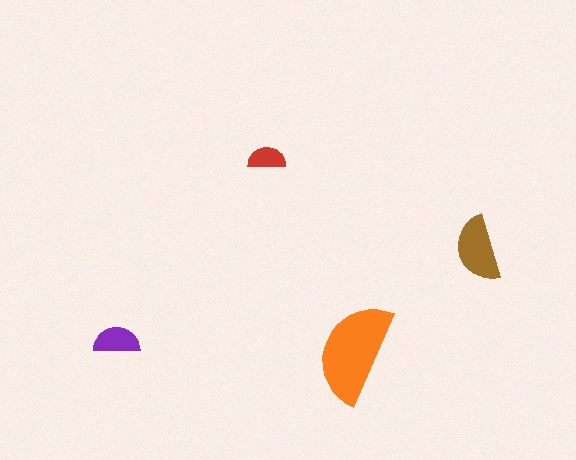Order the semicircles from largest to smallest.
the orange one, the brown one, the purple one, the red one.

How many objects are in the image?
There are 4 objects in the image.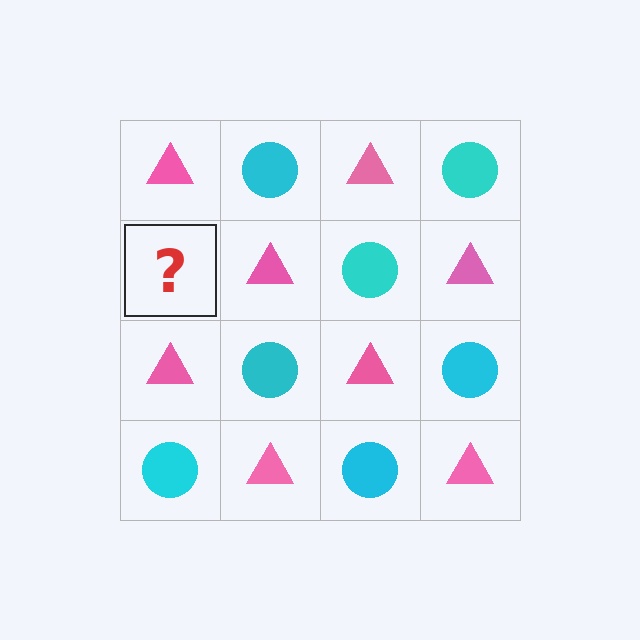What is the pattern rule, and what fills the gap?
The rule is that it alternates pink triangle and cyan circle in a checkerboard pattern. The gap should be filled with a cyan circle.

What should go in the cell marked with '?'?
The missing cell should contain a cyan circle.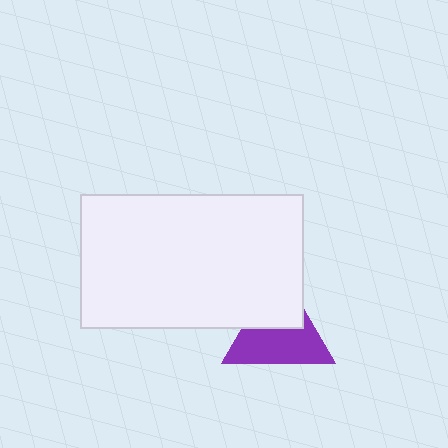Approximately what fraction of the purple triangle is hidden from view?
Roughly 41% of the purple triangle is hidden behind the white rectangle.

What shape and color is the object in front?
The object in front is a white rectangle.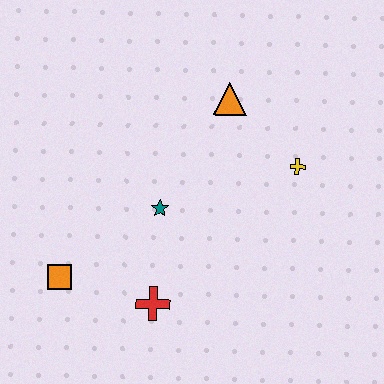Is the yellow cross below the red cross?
No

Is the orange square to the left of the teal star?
Yes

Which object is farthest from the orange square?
The yellow cross is farthest from the orange square.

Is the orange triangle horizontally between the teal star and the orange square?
No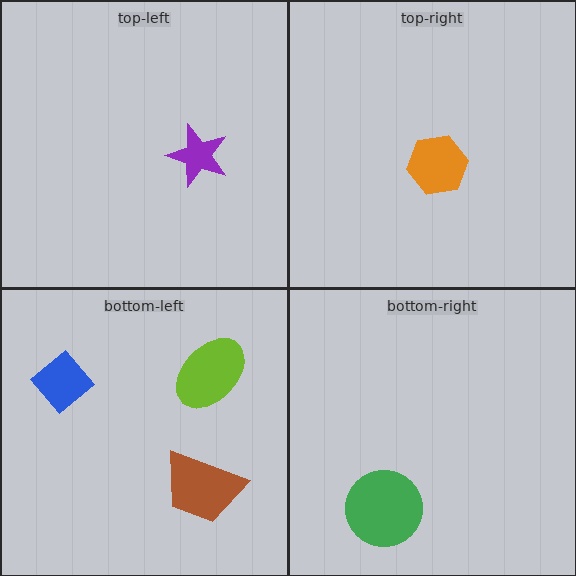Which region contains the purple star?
The top-left region.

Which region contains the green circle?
The bottom-right region.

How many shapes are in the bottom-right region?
1.